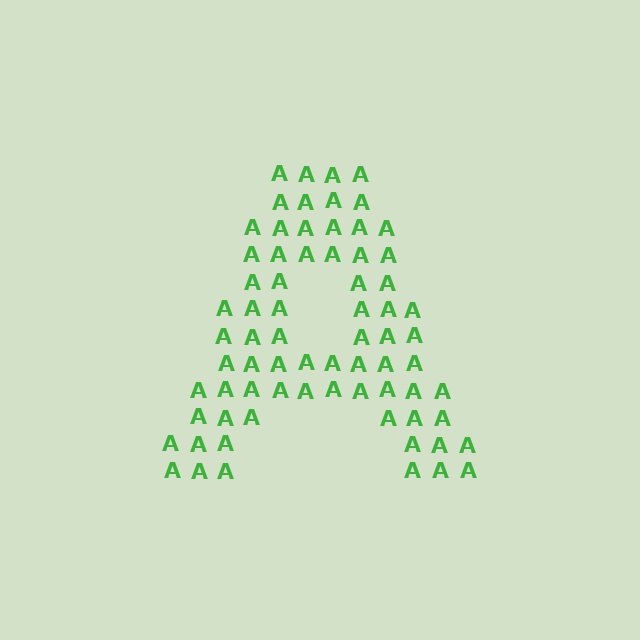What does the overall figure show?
The overall figure shows the letter A.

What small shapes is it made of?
It is made of small letter A's.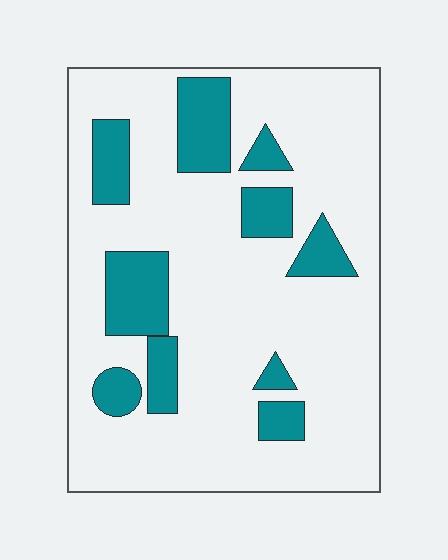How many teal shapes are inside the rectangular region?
10.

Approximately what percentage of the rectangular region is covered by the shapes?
Approximately 20%.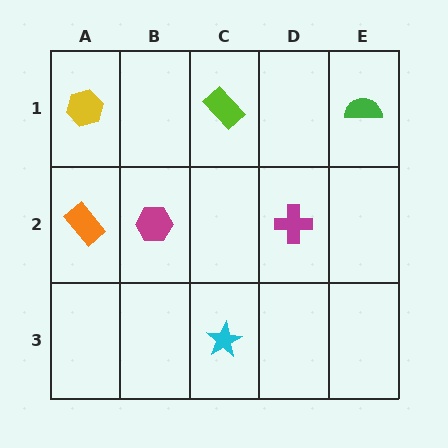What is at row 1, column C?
A lime rectangle.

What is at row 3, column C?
A cyan star.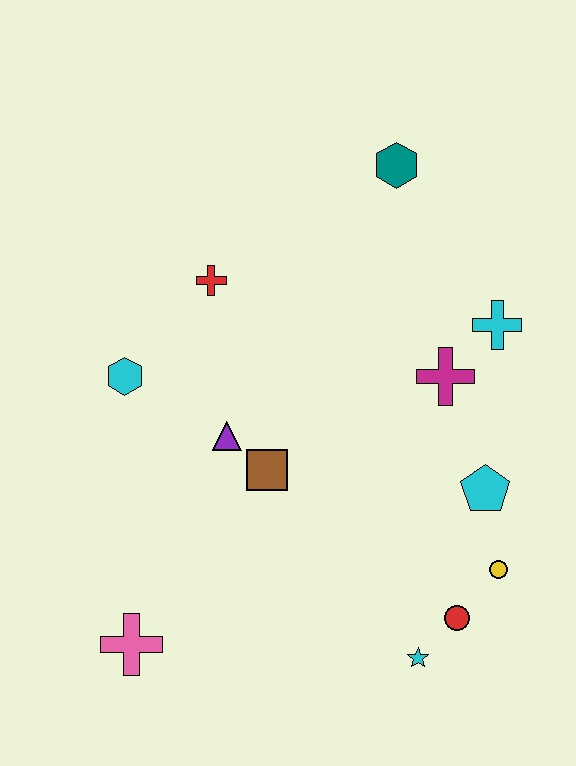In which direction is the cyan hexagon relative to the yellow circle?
The cyan hexagon is to the left of the yellow circle.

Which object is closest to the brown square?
The purple triangle is closest to the brown square.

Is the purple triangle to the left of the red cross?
No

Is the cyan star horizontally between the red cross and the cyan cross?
Yes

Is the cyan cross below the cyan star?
No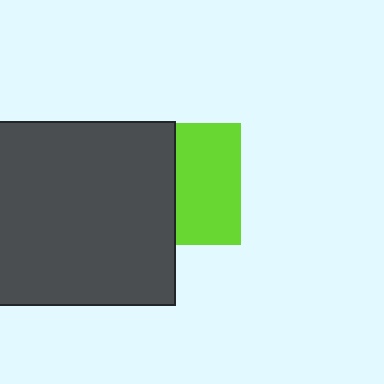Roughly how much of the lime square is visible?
About half of it is visible (roughly 54%).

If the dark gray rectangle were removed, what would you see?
You would see the complete lime square.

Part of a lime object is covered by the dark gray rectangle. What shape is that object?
It is a square.